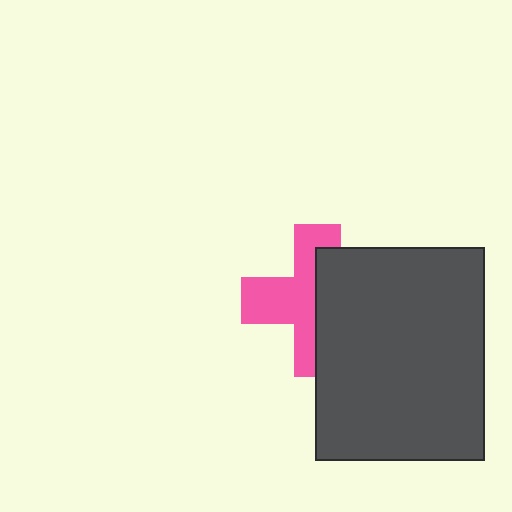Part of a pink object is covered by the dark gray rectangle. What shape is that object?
It is a cross.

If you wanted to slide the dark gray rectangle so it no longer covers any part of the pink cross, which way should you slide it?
Slide it right — that is the most direct way to separate the two shapes.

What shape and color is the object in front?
The object in front is a dark gray rectangle.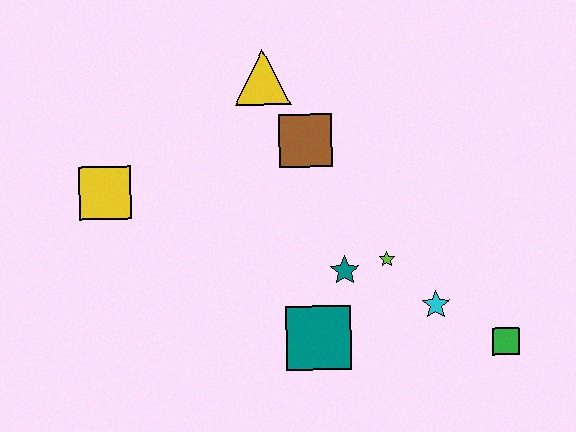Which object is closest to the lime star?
The teal star is closest to the lime star.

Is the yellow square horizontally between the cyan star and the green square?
No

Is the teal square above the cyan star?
No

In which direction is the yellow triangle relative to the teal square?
The yellow triangle is above the teal square.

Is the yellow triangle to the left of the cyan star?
Yes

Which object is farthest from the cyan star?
The yellow square is farthest from the cyan star.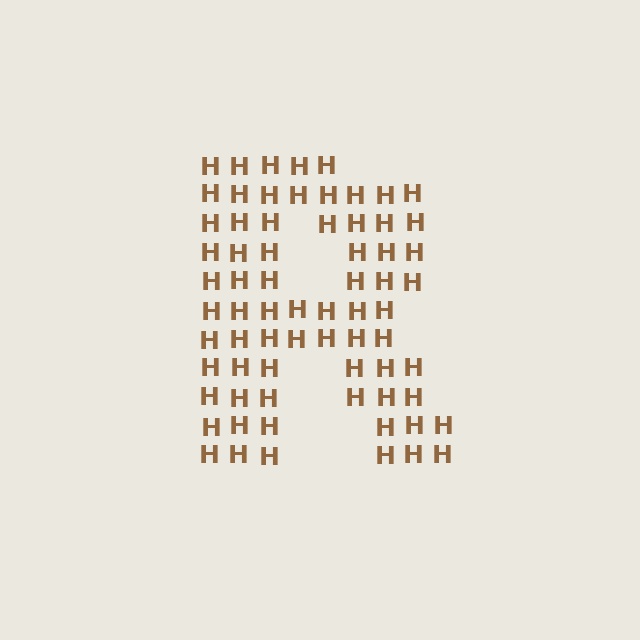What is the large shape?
The large shape is the letter R.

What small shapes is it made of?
It is made of small letter H's.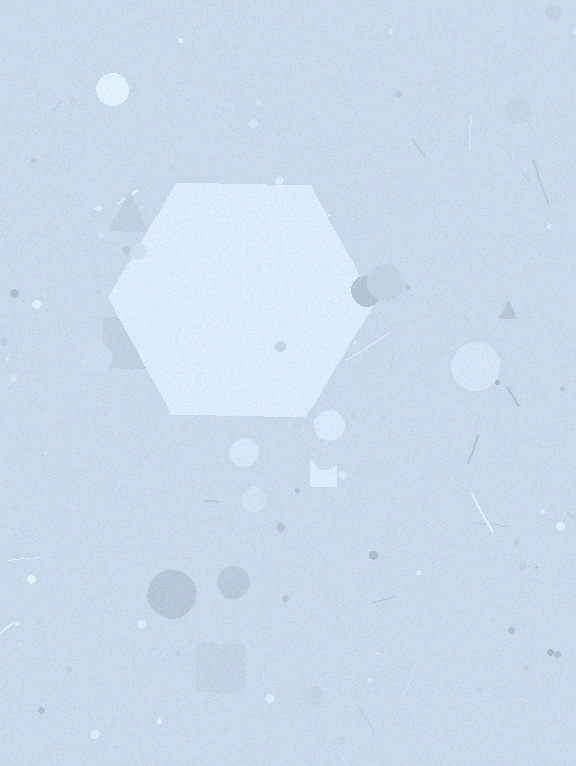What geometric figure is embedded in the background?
A hexagon is embedded in the background.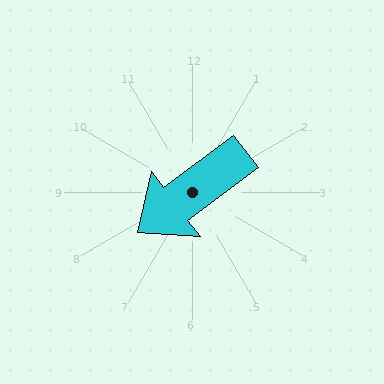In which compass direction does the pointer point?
Southwest.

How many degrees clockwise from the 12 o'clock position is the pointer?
Approximately 233 degrees.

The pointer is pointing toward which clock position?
Roughly 8 o'clock.